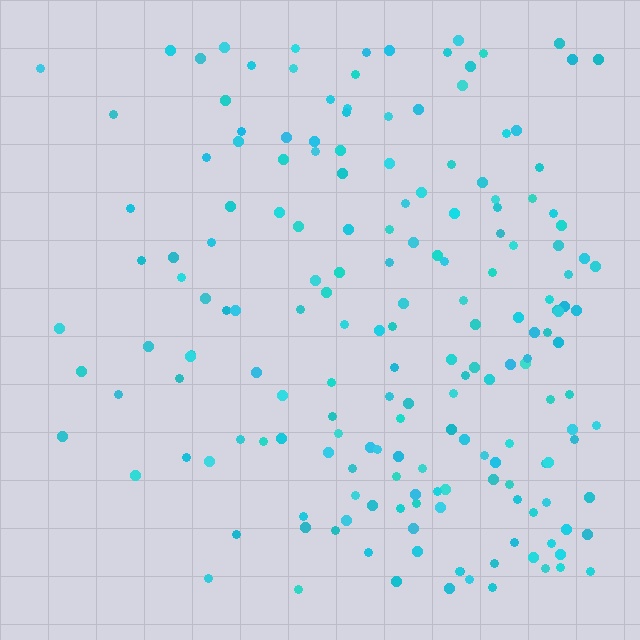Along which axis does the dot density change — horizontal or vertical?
Horizontal.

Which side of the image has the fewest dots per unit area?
The left.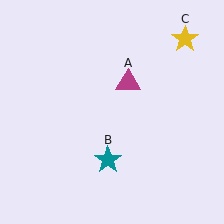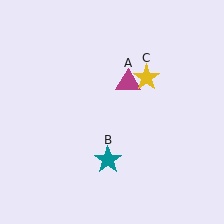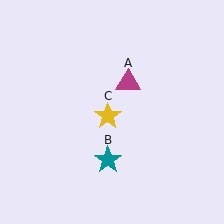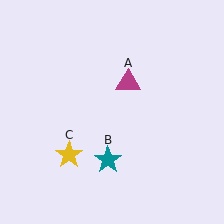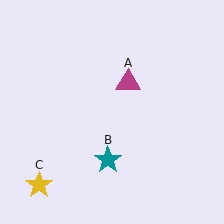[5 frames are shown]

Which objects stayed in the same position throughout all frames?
Magenta triangle (object A) and teal star (object B) remained stationary.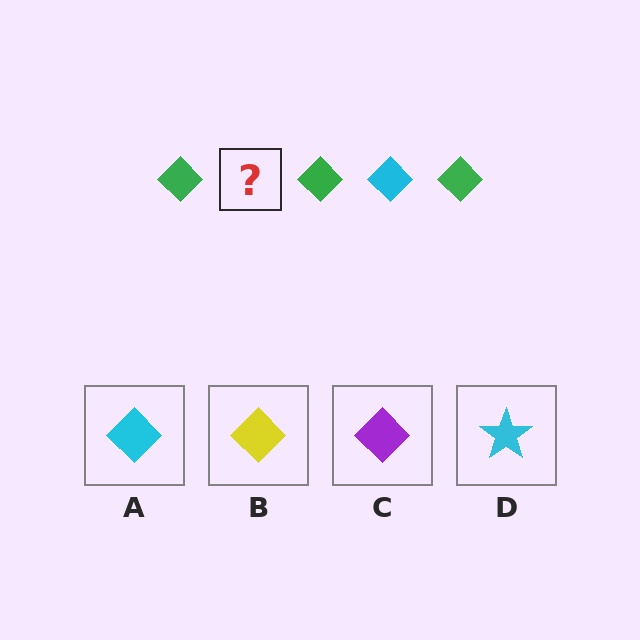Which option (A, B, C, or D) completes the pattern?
A.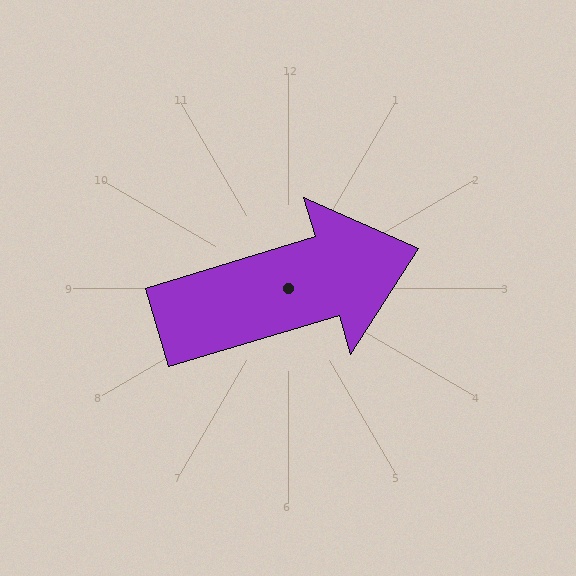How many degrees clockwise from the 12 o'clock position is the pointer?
Approximately 73 degrees.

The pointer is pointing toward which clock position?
Roughly 2 o'clock.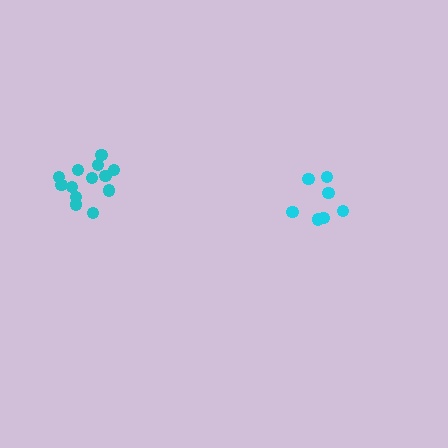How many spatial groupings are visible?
There are 2 spatial groupings.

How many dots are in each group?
Group 1: 8 dots, Group 2: 13 dots (21 total).